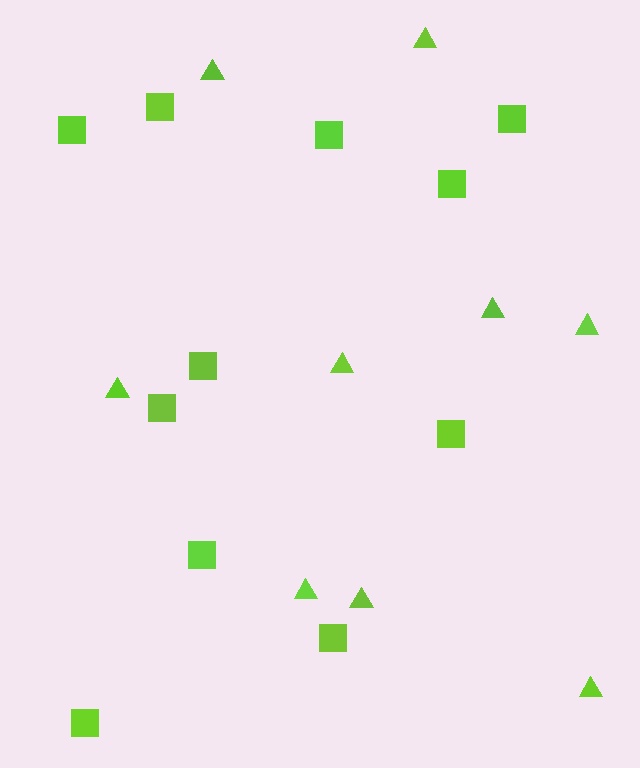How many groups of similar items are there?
There are 2 groups: one group of triangles (9) and one group of squares (11).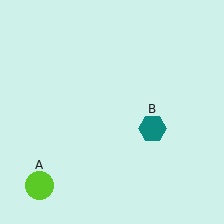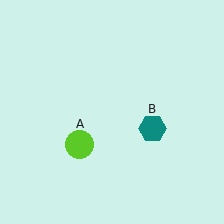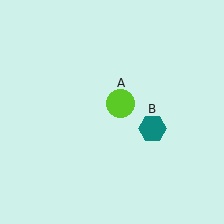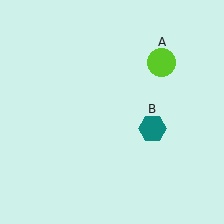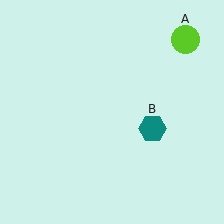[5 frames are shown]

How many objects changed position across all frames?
1 object changed position: lime circle (object A).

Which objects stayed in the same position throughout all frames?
Teal hexagon (object B) remained stationary.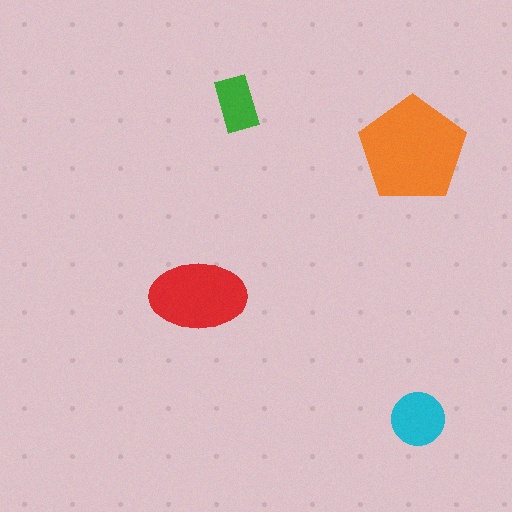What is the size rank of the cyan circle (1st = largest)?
3rd.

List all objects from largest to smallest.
The orange pentagon, the red ellipse, the cyan circle, the green rectangle.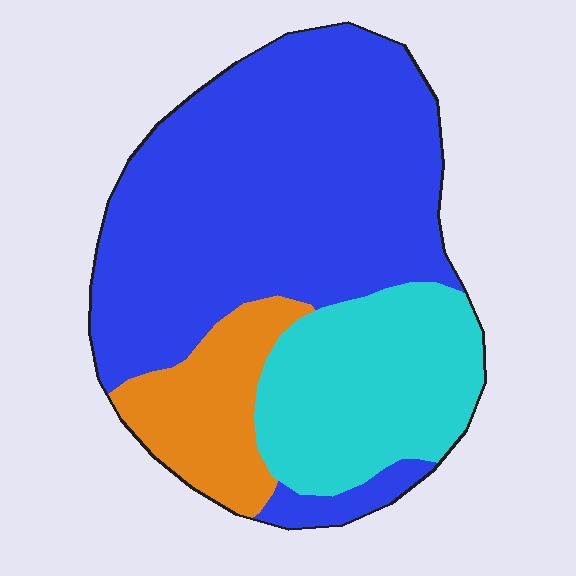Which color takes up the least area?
Orange, at roughly 15%.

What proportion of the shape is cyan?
Cyan covers roughly 25% of the shape.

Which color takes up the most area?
Blue, at roughly 60%.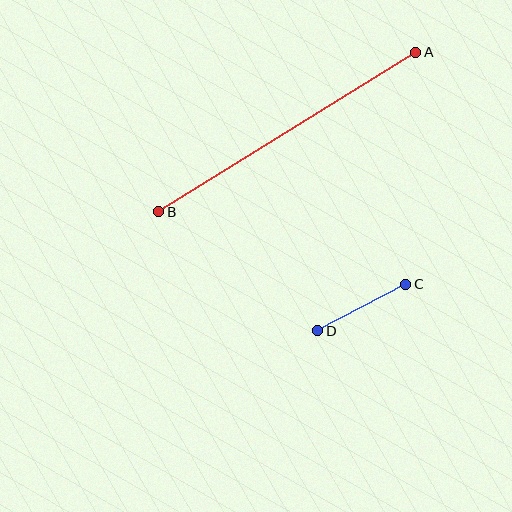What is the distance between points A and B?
The distance is approximately 302 pixels.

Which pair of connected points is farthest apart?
Points A and B are farthest apart.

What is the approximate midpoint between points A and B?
The midpoint is at approximately (287, 132) pixels.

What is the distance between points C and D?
The distance is approximately 99 pixels.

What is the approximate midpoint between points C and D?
The midpoint is at approximately (362, 308) pixels.